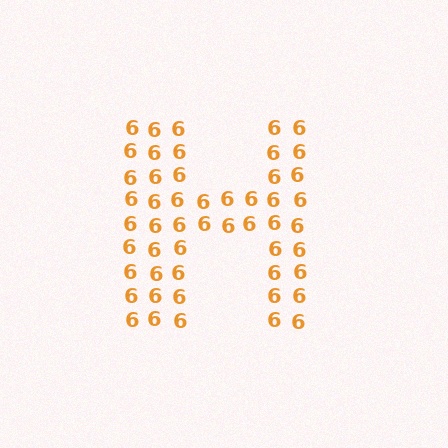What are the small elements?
The small elements are digit 6's.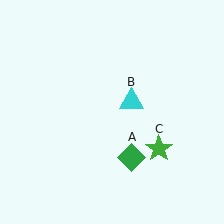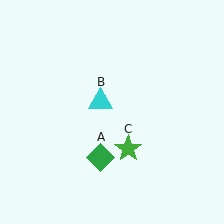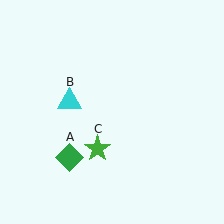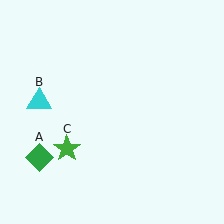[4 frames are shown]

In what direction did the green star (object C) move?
The green star (object C) moved left.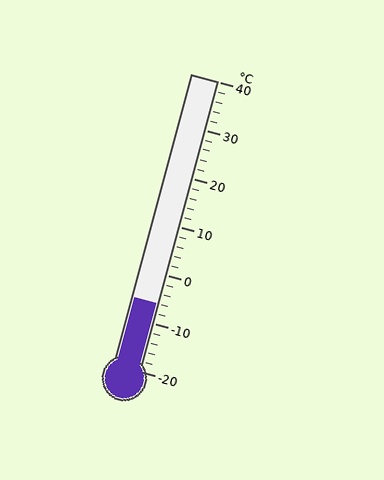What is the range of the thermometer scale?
The thermometer scale ranges from -20°C to 40°C.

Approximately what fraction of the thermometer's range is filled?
The thermometer is filled to approximately 25% of its range.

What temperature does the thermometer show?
The thermometer shows approximately -6°C.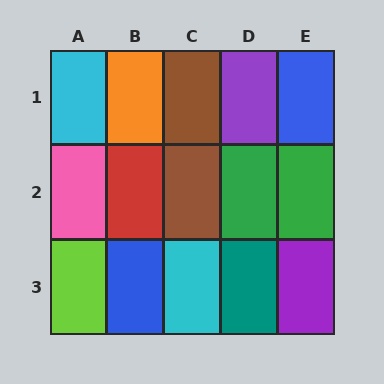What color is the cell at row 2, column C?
Brown.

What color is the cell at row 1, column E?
Blue.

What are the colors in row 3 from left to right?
Lime, blue, cyan, teal, purple.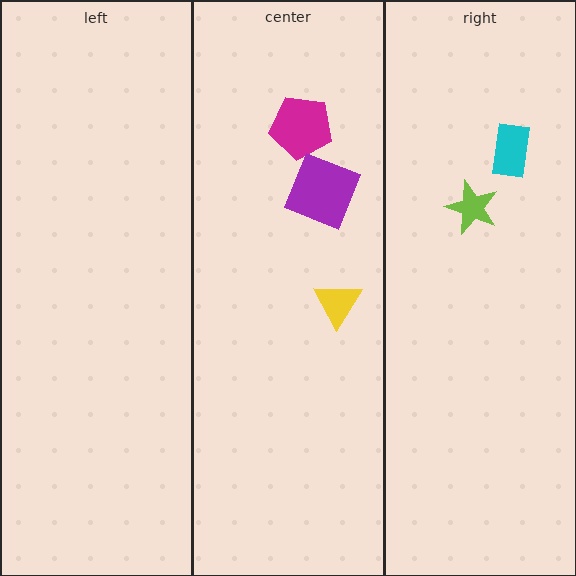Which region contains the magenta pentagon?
The center region.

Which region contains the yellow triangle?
The center region.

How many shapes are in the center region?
3.